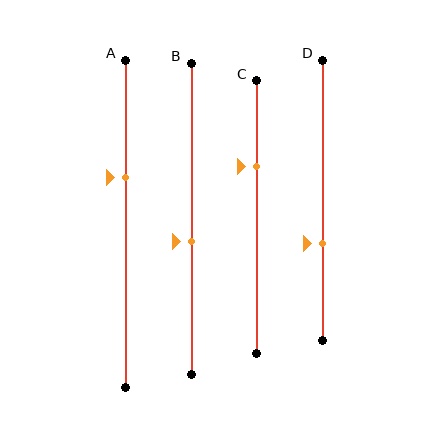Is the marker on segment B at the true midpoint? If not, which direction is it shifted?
No, the marker on segment B is shifted downward by about 7% of the segment length.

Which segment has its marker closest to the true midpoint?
Segment B has its marker closest to the true midpoint.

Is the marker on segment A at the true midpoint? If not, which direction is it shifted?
No, the marker on segment A is shifted upward by about 14% of the segment length.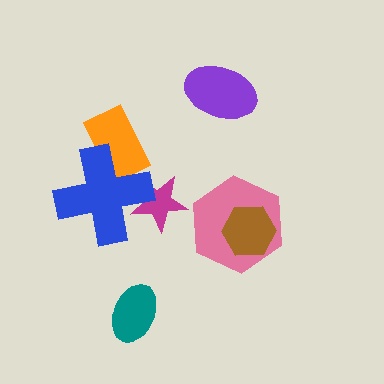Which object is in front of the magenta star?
The blue cross is in front of the magenta star.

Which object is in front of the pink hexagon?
The brown hexagon is in front of the pink hexagon.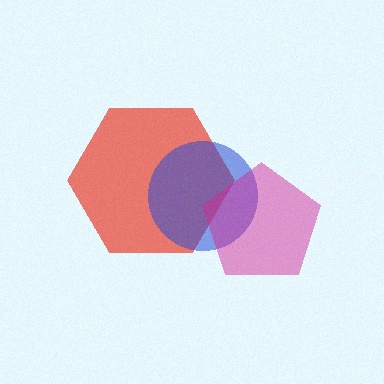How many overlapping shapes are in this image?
There are 3 overlapping shapes in the image.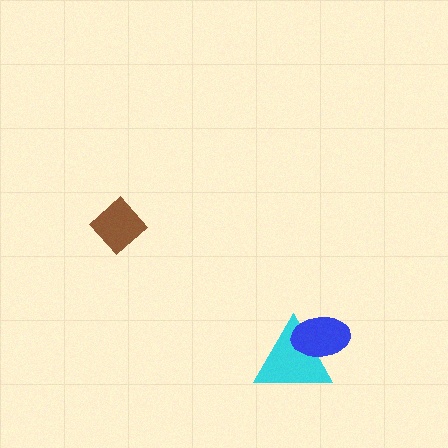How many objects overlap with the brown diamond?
0 objects overlap with the brown diamond.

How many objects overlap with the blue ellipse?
1 object overlaps with the blue ellipse.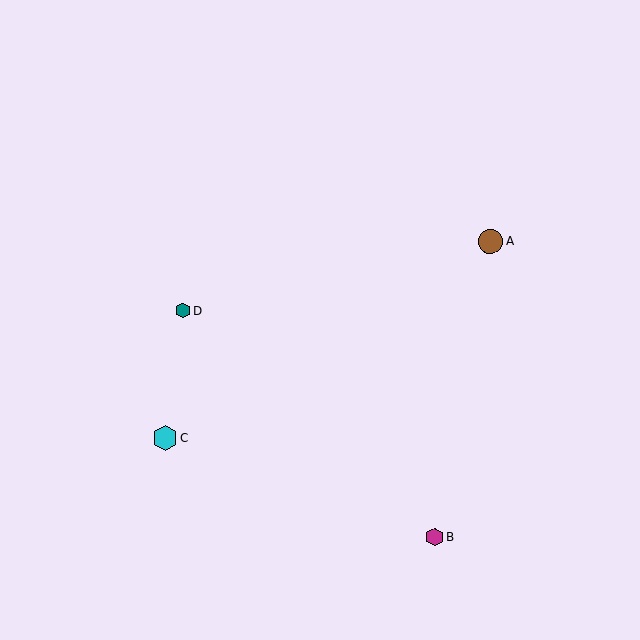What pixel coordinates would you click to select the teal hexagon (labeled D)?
Click at (183, 311) to select the teal hexagon D.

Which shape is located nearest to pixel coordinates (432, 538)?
The magenta hexagon (labeled B) at (435, 537) is nearest to that location.